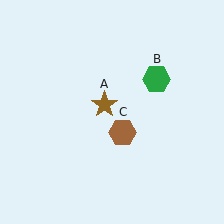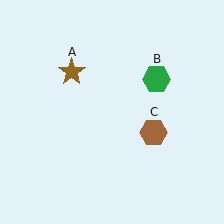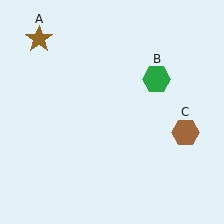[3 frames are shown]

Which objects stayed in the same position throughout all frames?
Green hexagon (object B) remained stationary.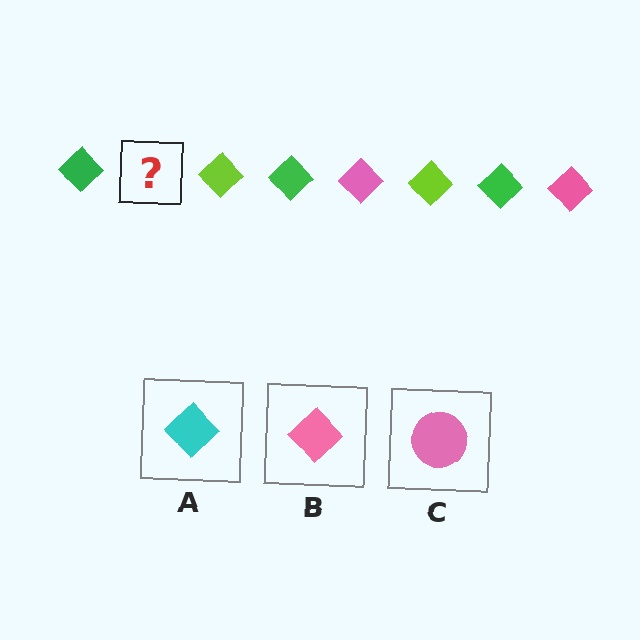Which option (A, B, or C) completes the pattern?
B.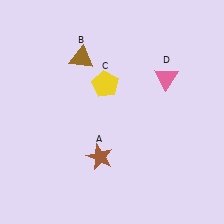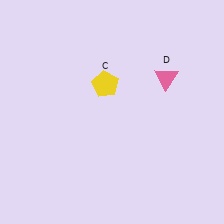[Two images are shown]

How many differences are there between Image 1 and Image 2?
There are 2 differences between the two images.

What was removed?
The brown triangle (B), the brown star (A) were removed in Image 2.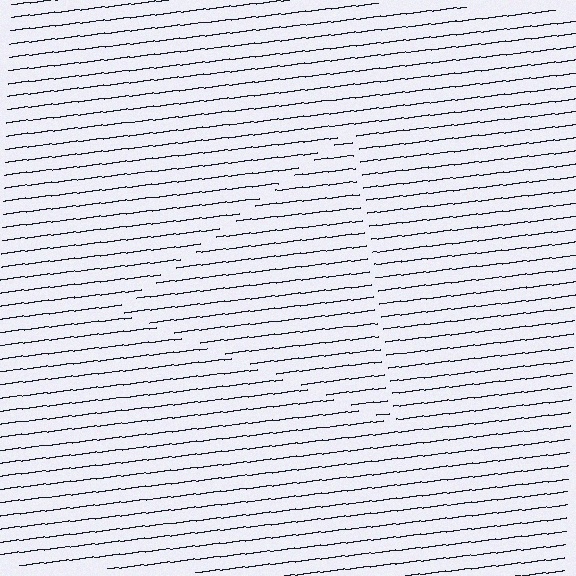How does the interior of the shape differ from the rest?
The interior of the shape contains the same grating, shifted by half a period — the contour is defined by the phase discontinuity where line-ends from the inner and outer gratings abut.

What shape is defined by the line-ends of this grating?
An illusory triangle. The interior of the shape contains the same grating, shifted by half a period — the contour is defined by the phase discontinuity where line-ends from the inner and outer gratings abut.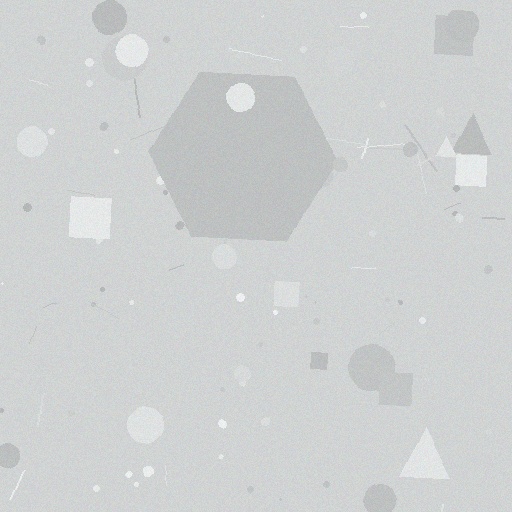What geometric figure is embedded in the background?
A hexagon is embedded in the background.